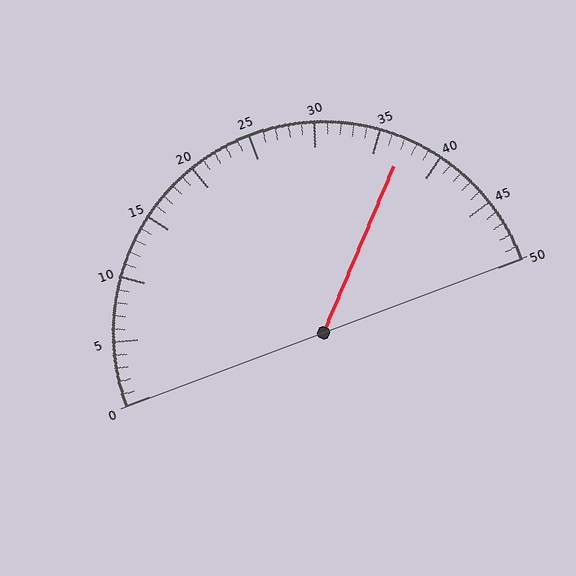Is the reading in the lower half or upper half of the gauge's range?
The reading is in the upper half of the range (0 to 50).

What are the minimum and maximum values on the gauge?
The gauge ranges from 0 to 50.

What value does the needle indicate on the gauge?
The needle indicates approximately 37.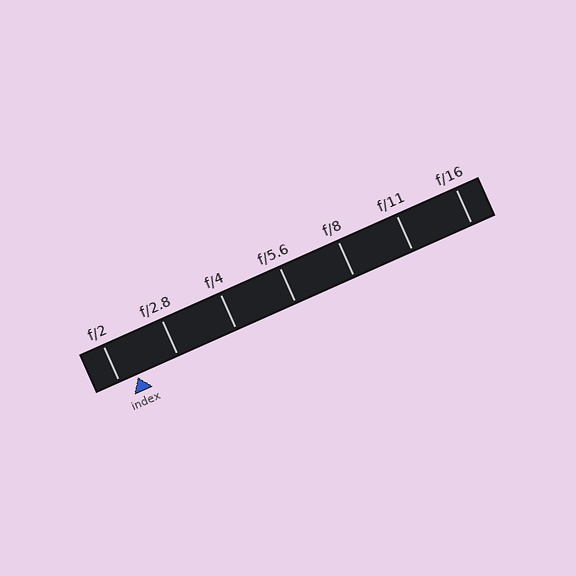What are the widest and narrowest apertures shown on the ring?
The widest aperture shown is f/2 and the narrowest is f/16.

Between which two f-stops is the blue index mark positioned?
The index mark is between f/2 and f/2.8.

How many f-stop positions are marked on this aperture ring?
There are 7 f-stop positions marked.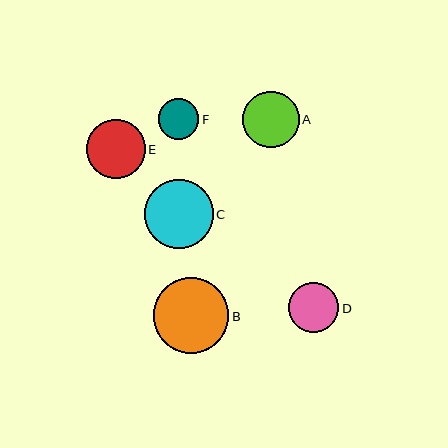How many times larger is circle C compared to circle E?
Circle C is approximately 1.2 times the size of circle E.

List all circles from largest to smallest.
From largest to smallest: B, C, E, A, D, F.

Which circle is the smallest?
Circle F is the smallest with a size of approximately 41 pixels.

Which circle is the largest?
Circle B is the largest with a size of approximately 76 pixels.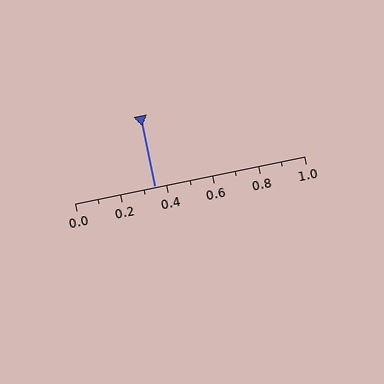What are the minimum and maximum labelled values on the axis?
The axis runs from 0.0 to 1.0.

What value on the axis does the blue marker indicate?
The marker indicates approximately 0.35.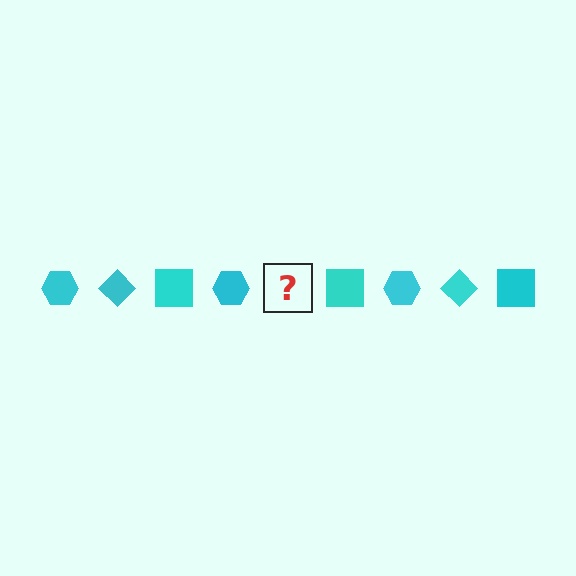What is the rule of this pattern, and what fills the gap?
The rule is that the pattern cycles through hexagon, diamond, square shapes in cyan. The gap should be filled with a cyan diamond.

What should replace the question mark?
The question mark should be replaced with a cyan diamond.